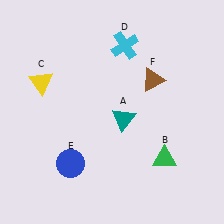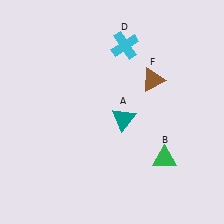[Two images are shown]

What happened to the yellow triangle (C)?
The yellow triangle (C) was removed in Image 2. It was in the top-left area of Image 1.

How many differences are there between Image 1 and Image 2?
There are 2 differences between the two images.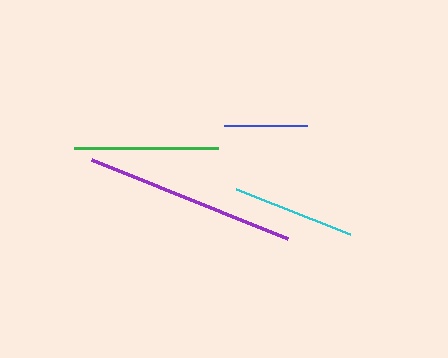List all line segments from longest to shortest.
From longest to shortest: purple, green, cyan, blue.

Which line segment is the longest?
The purple line is the longest at approximately 212 pixels.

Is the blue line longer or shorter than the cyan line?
The cyan line is longer than the blue line.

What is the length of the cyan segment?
The cyan segment is approximately 123 pixels long.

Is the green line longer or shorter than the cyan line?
The green line is longer than the cyan line.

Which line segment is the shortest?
The blue line is the shortest at approximately 83 pixels.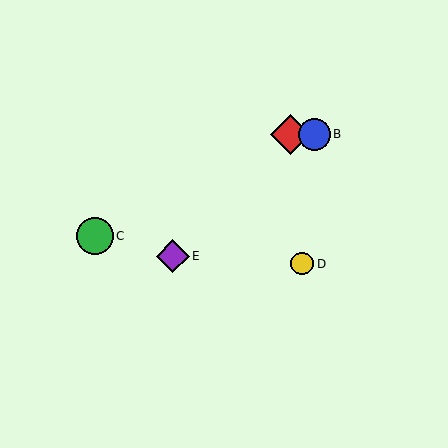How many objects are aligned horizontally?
2 objects (A, B) are aligned horizontally.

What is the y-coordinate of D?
Object D is at y≈264.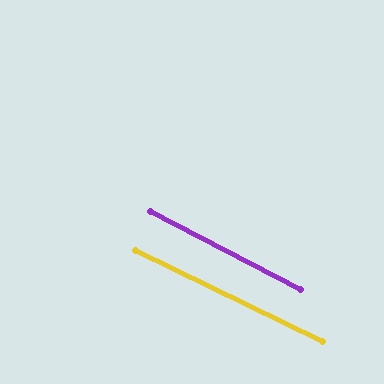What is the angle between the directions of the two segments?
Approximately 1 degree.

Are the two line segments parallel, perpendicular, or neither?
Parallel — their directions differ by only 1.4°.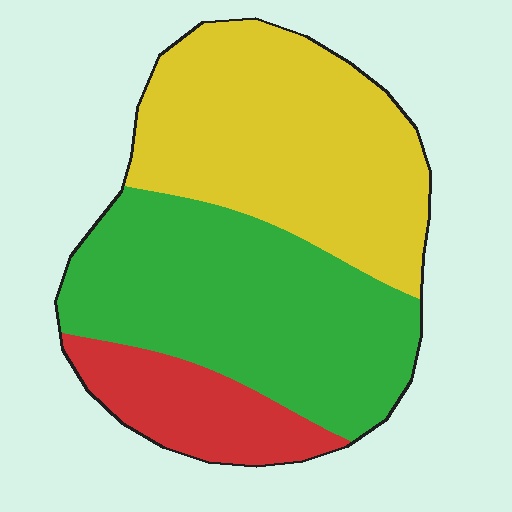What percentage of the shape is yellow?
Yellow covers about 40% of the shape.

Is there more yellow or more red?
Yellow.